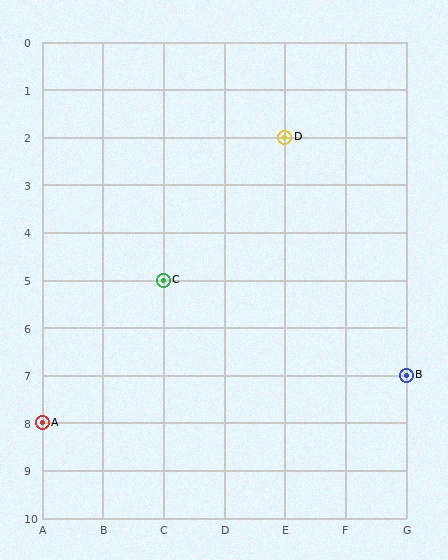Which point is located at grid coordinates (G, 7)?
Point B is at (G, 7).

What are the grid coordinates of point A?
Point A is at grid coordinates (A, 8).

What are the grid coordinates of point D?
Point D is at grid coordinates (E, 2).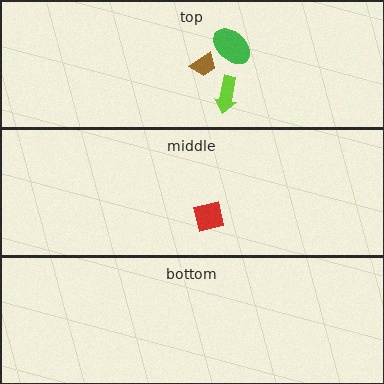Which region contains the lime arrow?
The top region.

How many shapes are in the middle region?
1.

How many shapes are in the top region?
3.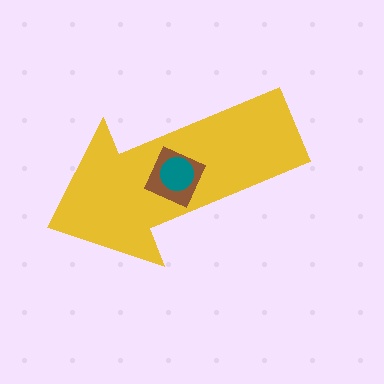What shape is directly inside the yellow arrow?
The brown square.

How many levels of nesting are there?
3.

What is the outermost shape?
The yellow arrow.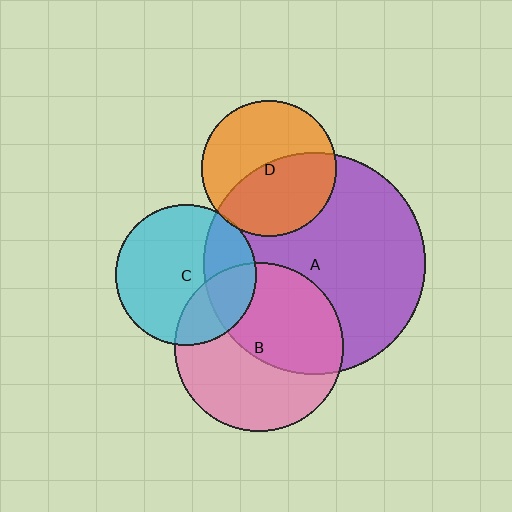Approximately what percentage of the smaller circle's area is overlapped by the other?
Approximately 25%.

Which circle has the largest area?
Circle A (purple).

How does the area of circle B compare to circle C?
Approximately 1.4 times.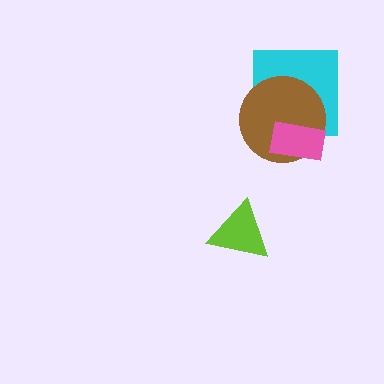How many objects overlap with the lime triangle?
0 objects overlap with the lime triangle.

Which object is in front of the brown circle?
The pink rectangle is in front of the brown circle.